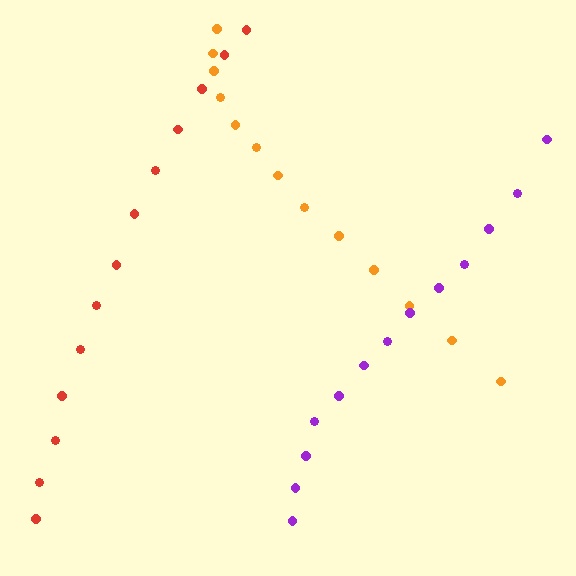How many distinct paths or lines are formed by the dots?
There are 3 distinct paths.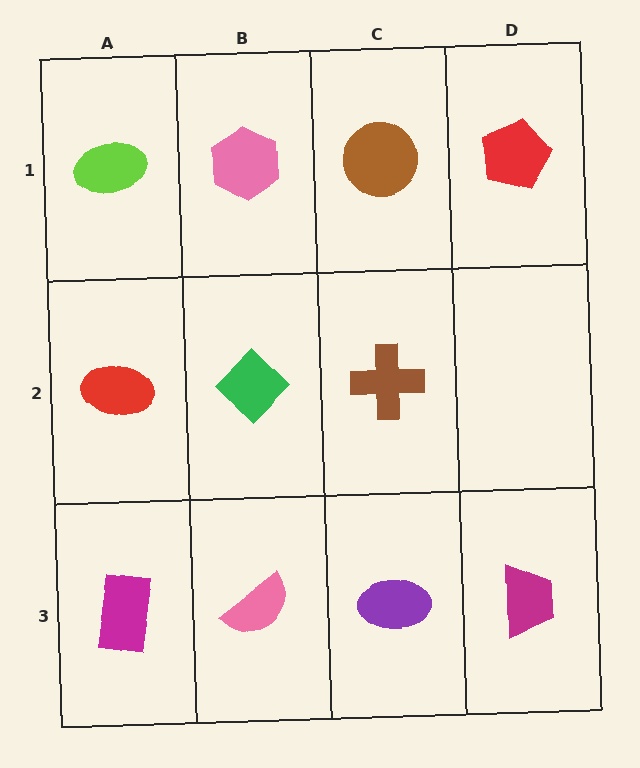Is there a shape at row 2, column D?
No, that cell is empty.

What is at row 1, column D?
A red pentagon.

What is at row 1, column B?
A pink hexagon.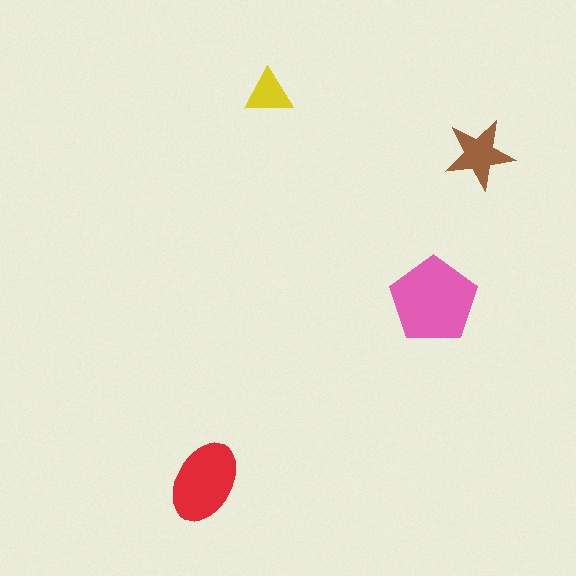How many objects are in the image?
There are 4 objects in the image.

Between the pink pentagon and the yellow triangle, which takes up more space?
The pink pentagon.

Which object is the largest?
The pink pentagon.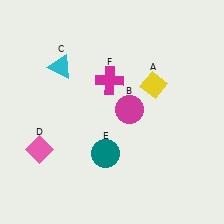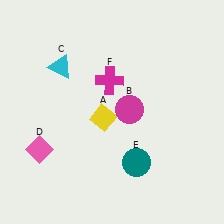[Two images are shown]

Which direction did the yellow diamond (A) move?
The yellow diamond (A) moved left.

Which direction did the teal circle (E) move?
The teal circle (E) moved right.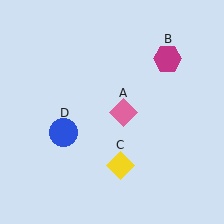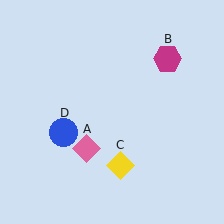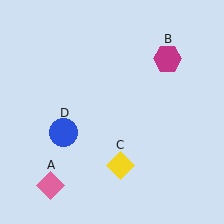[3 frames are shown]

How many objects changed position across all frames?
1 object changed position: pink diamond (object A).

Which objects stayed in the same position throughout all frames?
Magenta hexagon (object B) and yellow diamond (object C) and blue circle (object D) remained stationary.